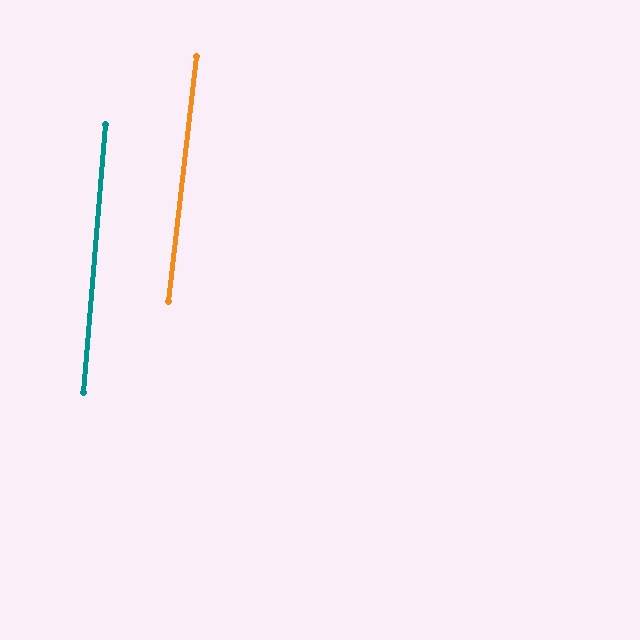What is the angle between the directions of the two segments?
Approximately 2 degrees.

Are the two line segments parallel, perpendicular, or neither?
Parallel — their directions differ by only 1.8°.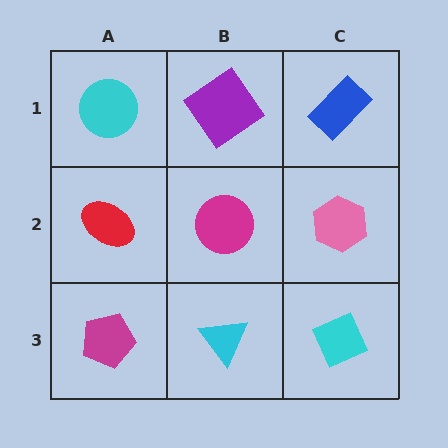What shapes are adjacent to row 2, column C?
A blue rectangle (row 1, column C), a cyan diamond (row 3, column C), a magenta circle (row 2, column B).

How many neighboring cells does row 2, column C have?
3.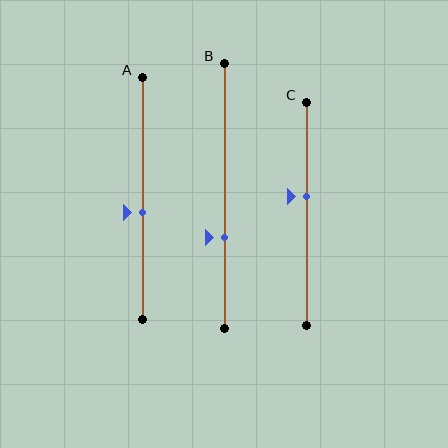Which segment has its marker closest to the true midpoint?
Segment A has its marker closest to the true midpoint.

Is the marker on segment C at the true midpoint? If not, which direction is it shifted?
No, the marker on segment C is shifted upward by about 8% of the segment length.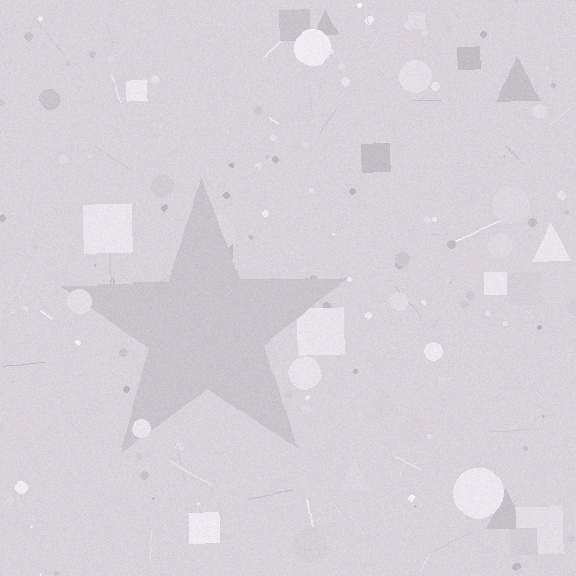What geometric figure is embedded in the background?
A star is embedded in the background.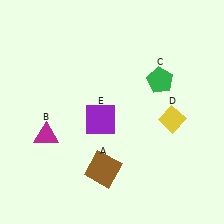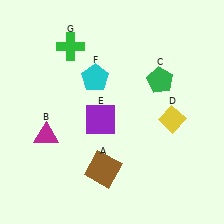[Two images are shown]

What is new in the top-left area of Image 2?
A cyan pentagon (F) was added in the top-left area of Image 2.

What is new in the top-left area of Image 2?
A green cross (G) was added in the top-left area of Image 2.